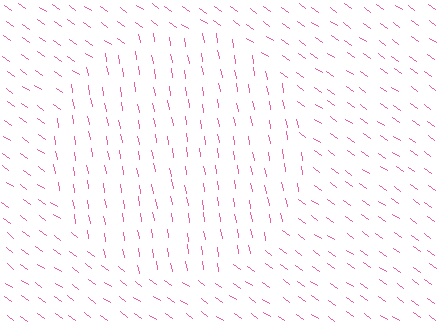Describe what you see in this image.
The image is filled with small pink line segments. A circle region in the image has lines oriented differently from the surrounding lines, creating a visible texture boundary.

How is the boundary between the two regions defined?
The boundary is defined purely by a change in line orientation (approximately 45 degrees difference). All lines are the same color and thickness.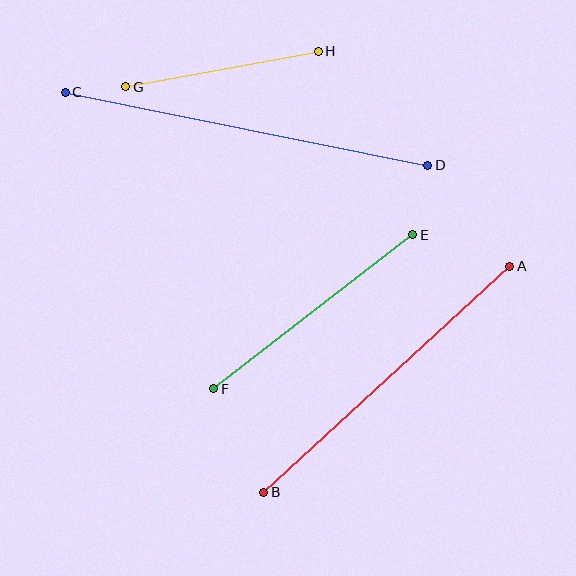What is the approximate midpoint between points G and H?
The midpoint is at approximately (222, 69) pixels.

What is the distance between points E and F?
The distance is approximately 252 pixels.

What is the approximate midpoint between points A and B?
The midpoint is at approximately (387, 379) pixels.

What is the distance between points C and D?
The distance is approximately 370 pixels.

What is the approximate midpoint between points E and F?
The midpoint is at approximately (313, 312) pixels.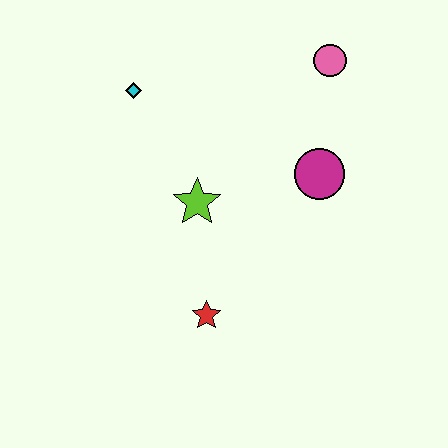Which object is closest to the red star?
The lime star is closest to the red star.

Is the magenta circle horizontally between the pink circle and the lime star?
Yes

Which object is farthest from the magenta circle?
The cyan diamond is farthest from the magenta circle.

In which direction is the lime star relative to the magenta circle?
The lime star is to the left of the magenta circle.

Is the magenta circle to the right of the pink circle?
No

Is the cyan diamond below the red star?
No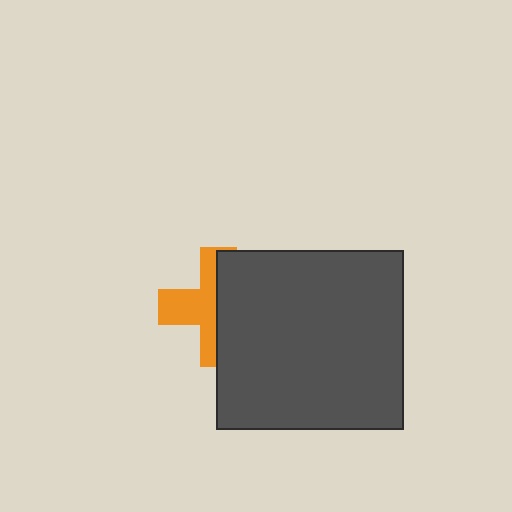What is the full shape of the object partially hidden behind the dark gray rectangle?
The partially hidden object is an orange cross.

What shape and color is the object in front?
The object in front is a dark gray rectangle.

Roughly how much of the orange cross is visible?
About half of it is visible (roughly 46%).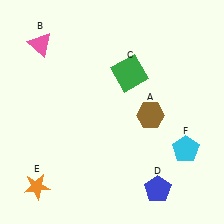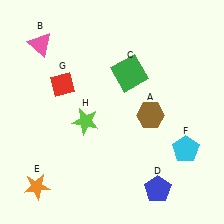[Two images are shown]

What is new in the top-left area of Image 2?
A red diamond (G) was added in the top-left area of Image 2.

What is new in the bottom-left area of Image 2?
A lime star (H) was added in the bottom-left area of Image 2.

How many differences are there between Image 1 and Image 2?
There are 2 differences between the two images.